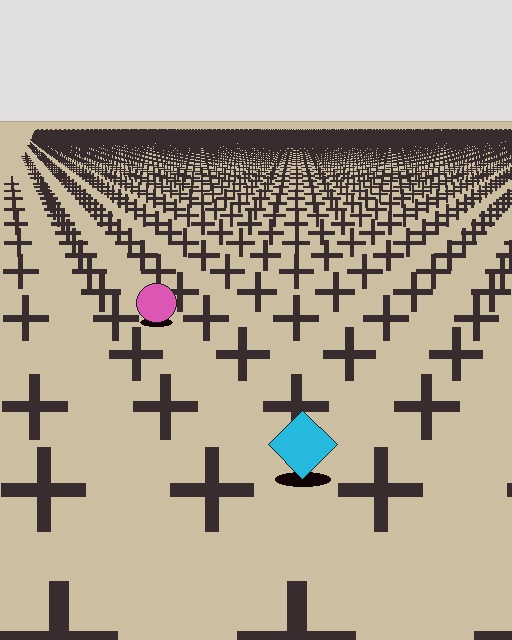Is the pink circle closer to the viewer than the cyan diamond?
No. The cyan diamond is closer — you can tell from the texture gradient: the ground texture is coarser near it.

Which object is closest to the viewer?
The cyan diamond is closest. The texture marks near it are larger and more spread out.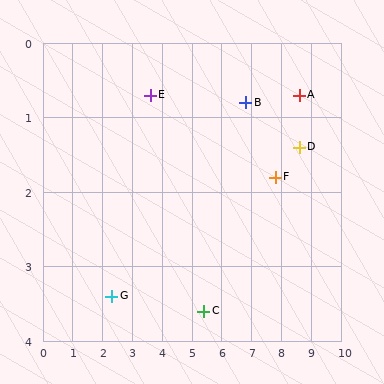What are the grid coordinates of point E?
Point E is at approximately (3.6, 0.7).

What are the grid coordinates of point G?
Point G is at approximately (2.3, 3.4).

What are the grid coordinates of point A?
Point A is at approximately (8.6, 0.7).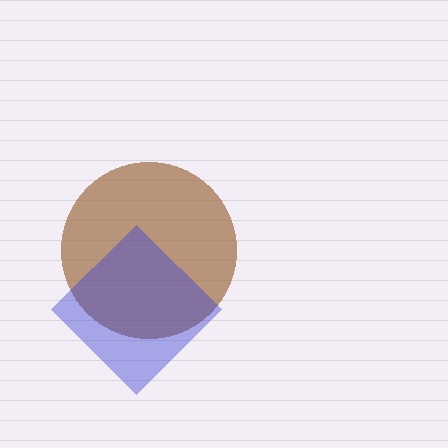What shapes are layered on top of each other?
The layered shapes are: a brown circle, a blue diamond.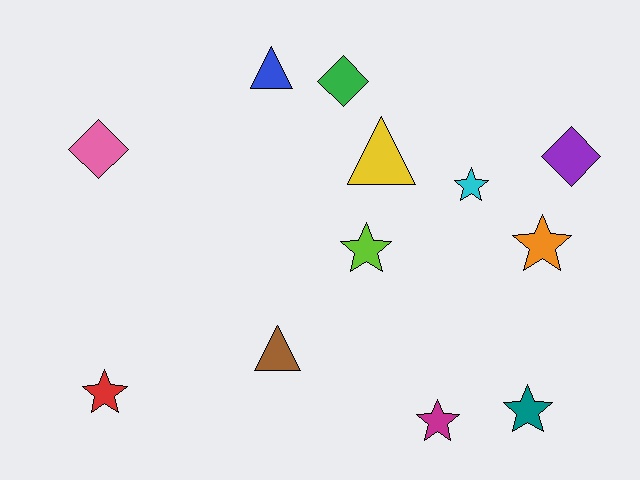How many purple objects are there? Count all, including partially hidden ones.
There is 1 purple object.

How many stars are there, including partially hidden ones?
There are 6 stars.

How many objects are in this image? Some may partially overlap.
There are 12 objects.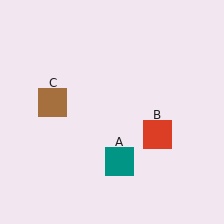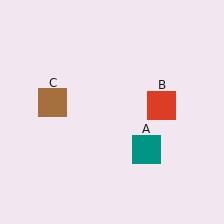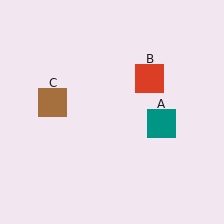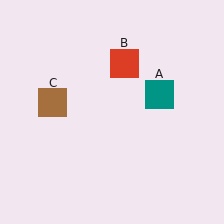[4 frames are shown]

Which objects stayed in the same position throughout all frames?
Brown square (object C) remained stationary.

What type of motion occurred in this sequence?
The teal square (object A), red square (object B) rotated counterclockwise around the center of the scene.